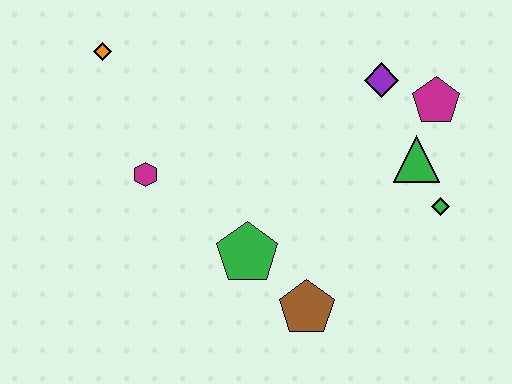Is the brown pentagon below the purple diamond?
Yes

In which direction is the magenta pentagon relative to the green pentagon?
The magenta pentagon is to the right of the green pentagon.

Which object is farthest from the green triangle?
The orange diamond is farthest from the green triangle.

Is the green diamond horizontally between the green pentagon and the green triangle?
No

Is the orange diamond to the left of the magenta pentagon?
Yes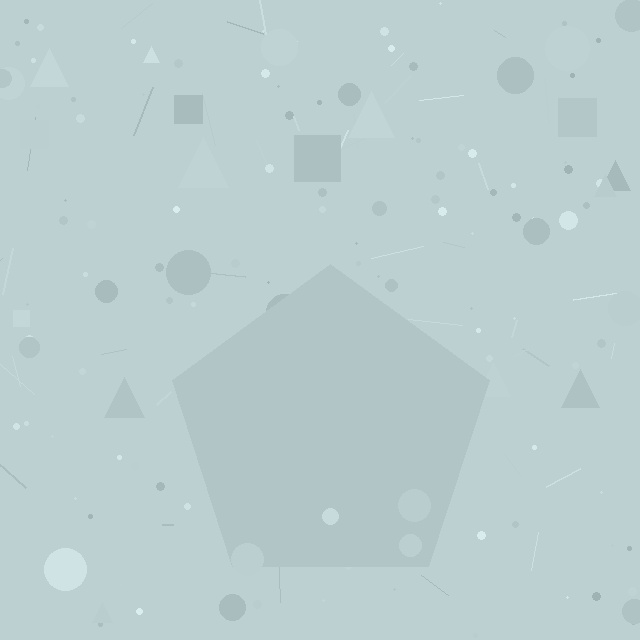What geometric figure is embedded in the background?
A pentagon is embedded in the background.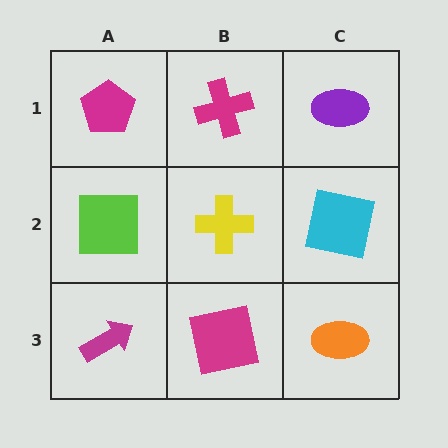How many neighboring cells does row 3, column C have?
2.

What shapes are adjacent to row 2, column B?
A magenta cross (row 1, column B), a magenta square (row 3, column B), a lime square (row 2, column A), a cyan square (row 2, column C).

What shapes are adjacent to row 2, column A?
A magenta pentagon (row 1, column A), a magenta arrow (row 3, column A), a yellow cross (row 2, column B).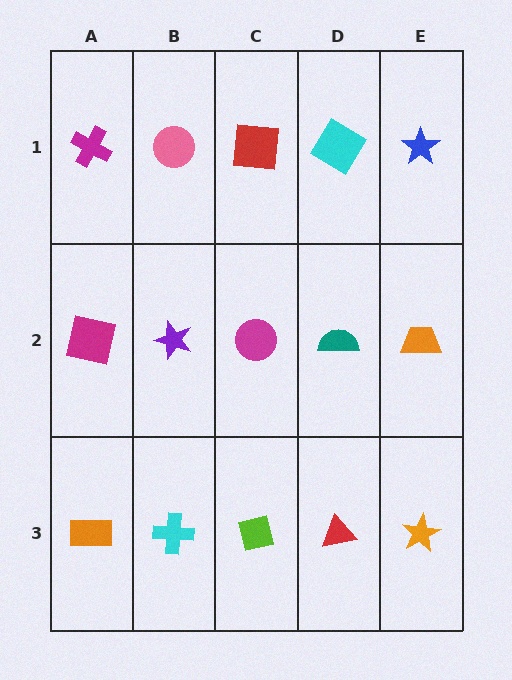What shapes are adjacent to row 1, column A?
A magenta square (row 2, column A), a pink circle (row 1, column B).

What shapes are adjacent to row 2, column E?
A blue star (row 1, column E), an orange star (row 3, column E), a teal semicircle (row 2, column D).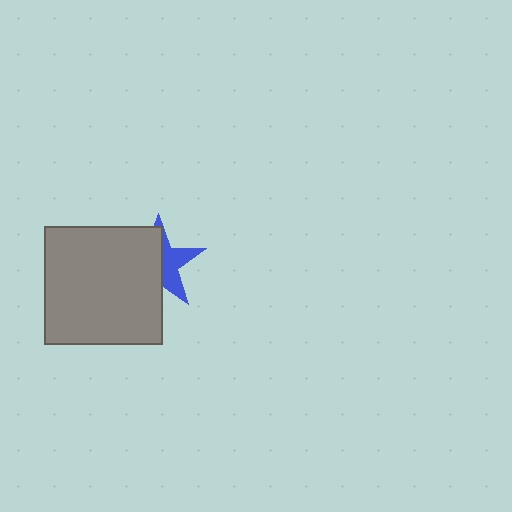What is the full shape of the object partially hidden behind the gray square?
The partially hidden object is a blue star.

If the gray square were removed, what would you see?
You would see the complete blue star.